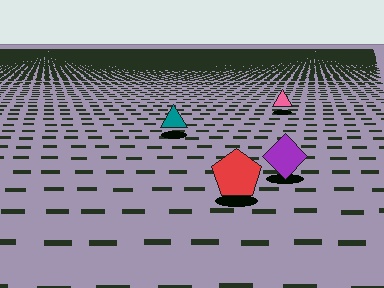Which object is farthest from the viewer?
The pink triangle is farthest from the viewer. It appears smaller and the ground texture around it is denser.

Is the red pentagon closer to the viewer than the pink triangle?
Yes. The red pentagon is closer — you can tell from the texture gradient: the ground texture is coarser near it.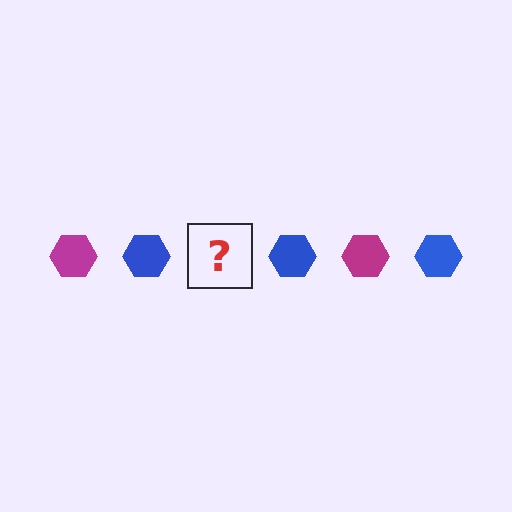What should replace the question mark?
The question mark should be replaced with a magenta hexagon.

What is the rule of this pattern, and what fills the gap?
The rule is that the pattern cycles through magenta, blue hexagons. The gap should be filled with a magenta hexagon.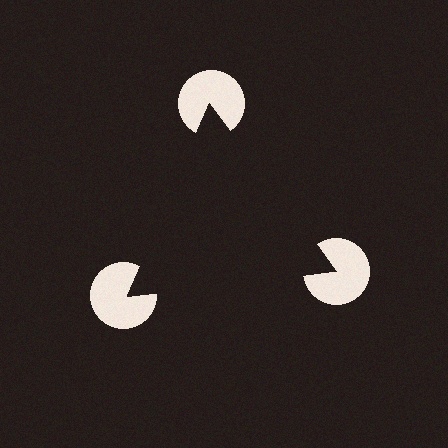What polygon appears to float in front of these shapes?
An illusory triangle — its edges are inferred from the aligned wedge cuts in the pac-man discs, not physically drawn.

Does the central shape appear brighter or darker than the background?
It typically appears slightly darker than the background, even though no actual brightness change is drawn.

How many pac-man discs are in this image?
There are 3 — one at each vertex of the illusory triangle.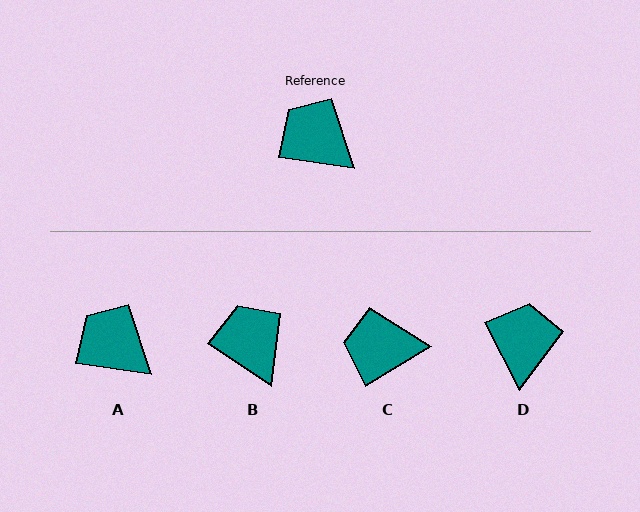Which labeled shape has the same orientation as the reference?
A.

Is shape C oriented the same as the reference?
No, it is off by about 39 degrees.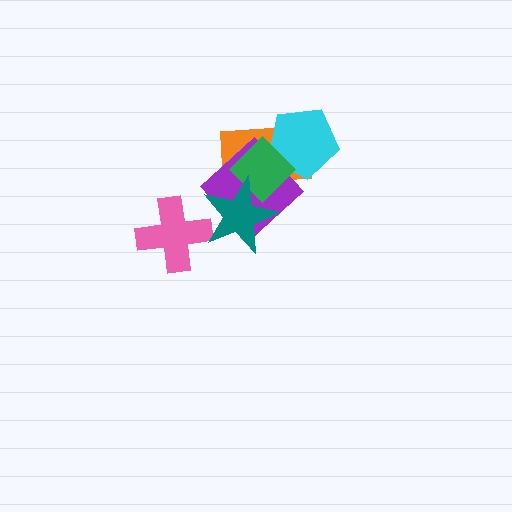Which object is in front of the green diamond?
The teal star is in front of the green diamond.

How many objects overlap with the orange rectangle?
4 objects overlap with the orange rectangle.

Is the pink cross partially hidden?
Yes, it is partially covered by another shape.